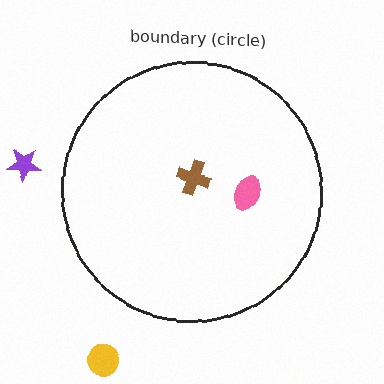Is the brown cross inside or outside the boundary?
Inside.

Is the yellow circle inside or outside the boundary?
Outside.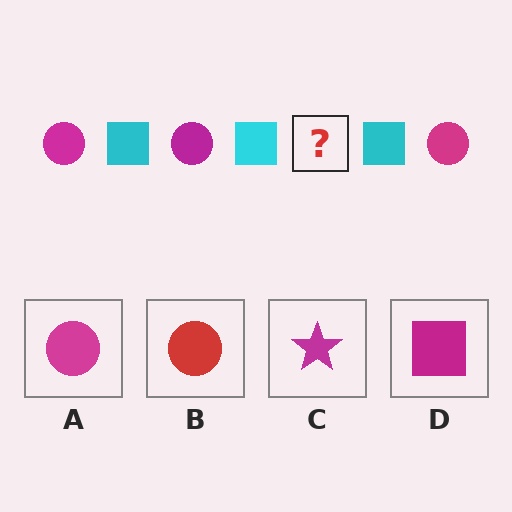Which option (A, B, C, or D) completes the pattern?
A.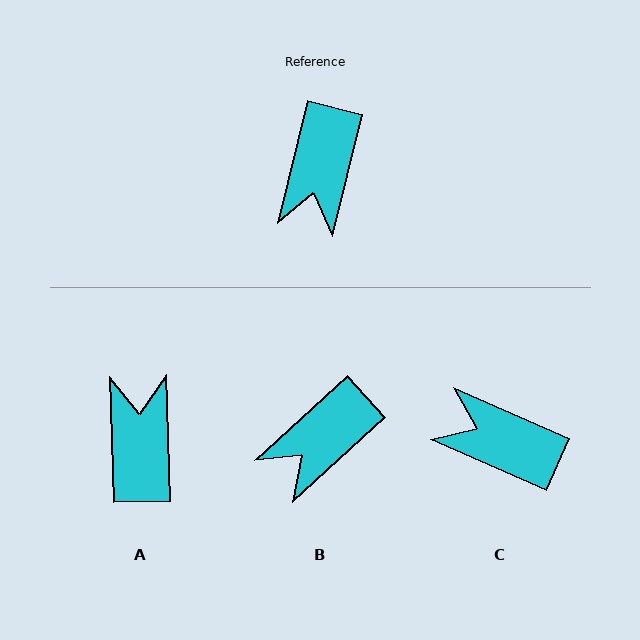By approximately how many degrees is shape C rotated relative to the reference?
Approximately 100 degrees clockwise.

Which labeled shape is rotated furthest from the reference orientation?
A, about 164 degrees away.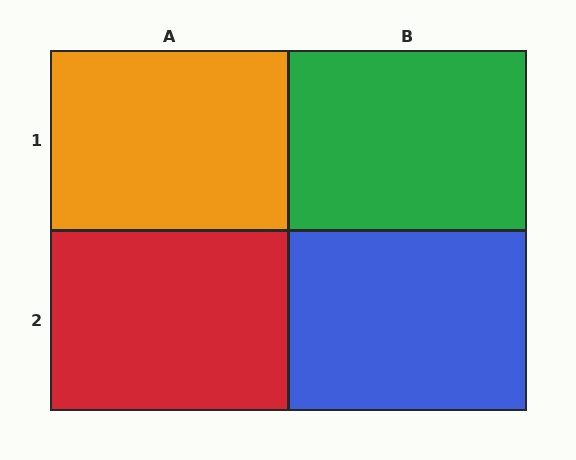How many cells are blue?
1 cell is blue.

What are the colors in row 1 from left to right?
Orange, green.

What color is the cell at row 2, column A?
Red.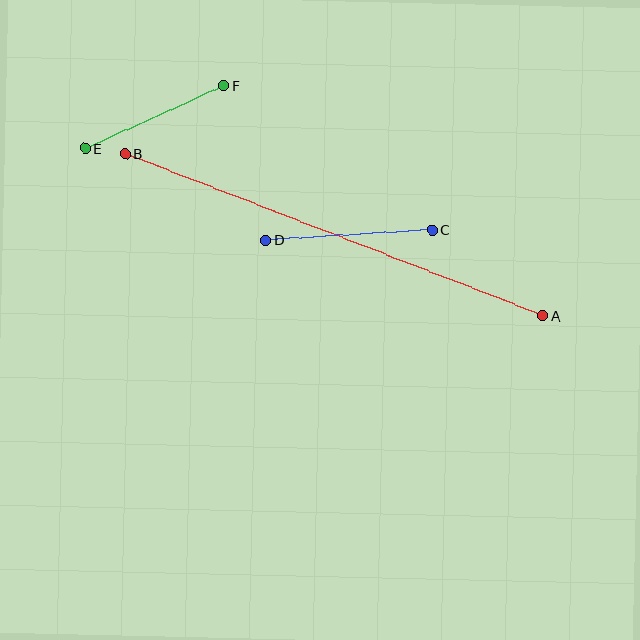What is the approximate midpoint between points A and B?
The midpoint is at approximately (334, 235) pixels.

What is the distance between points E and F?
The distance is approximately 153 pixels.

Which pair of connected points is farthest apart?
Points A and B are farthest apart.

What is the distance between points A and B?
The distance is approximately 449 pixels.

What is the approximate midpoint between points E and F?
The midpoint is at approximately (155, 117) pixels.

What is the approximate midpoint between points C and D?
The midpoint is at approximately (349, 235) pixels.